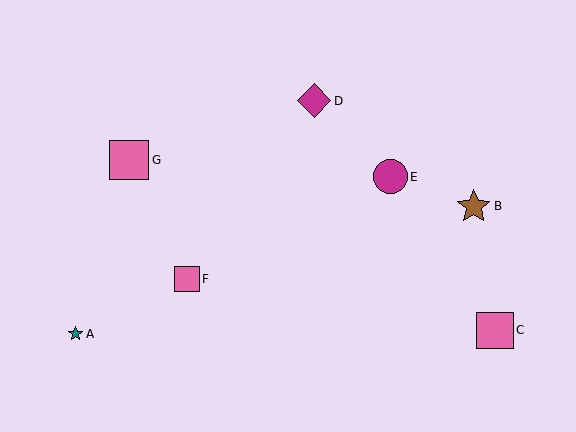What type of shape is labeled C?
Shape C is a pink square.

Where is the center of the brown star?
The center of the brown star is at (474, 206).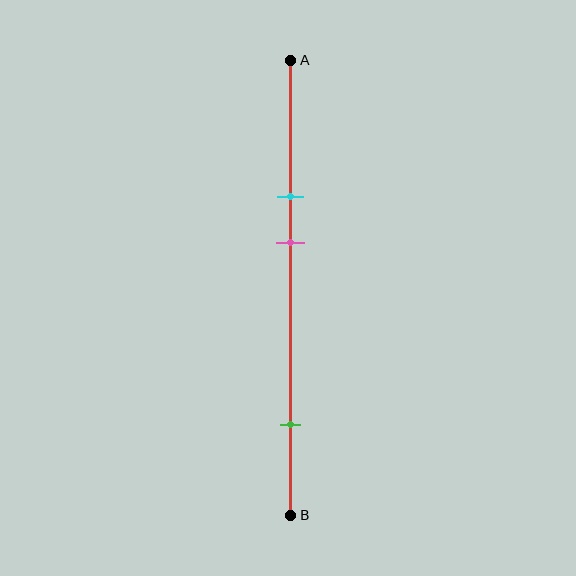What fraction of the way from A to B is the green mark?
The green mark is approximately 80% (0.8) of the way from A to B.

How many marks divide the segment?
There are 3 marks dividing the segment.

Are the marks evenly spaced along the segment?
No, the marks are not evenly spaced.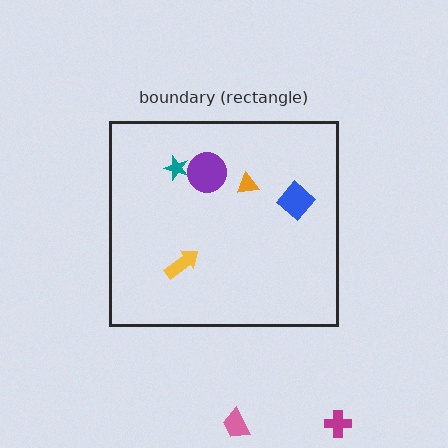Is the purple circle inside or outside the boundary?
Inside.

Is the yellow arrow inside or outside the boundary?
Inside.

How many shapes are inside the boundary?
5 inside, 2 outside.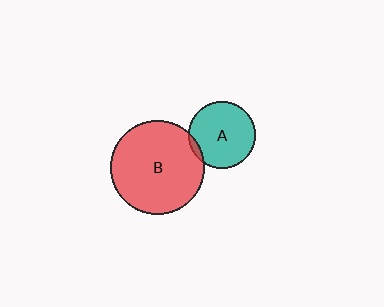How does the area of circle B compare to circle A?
Approximately 1.9 times.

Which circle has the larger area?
Circle B (red).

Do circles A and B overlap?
Yes.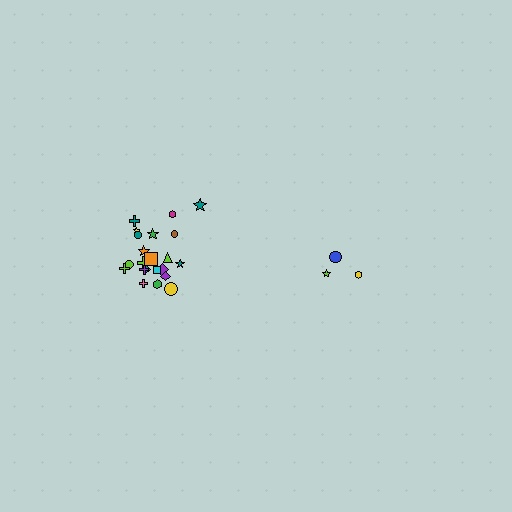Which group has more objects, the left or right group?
The left group.